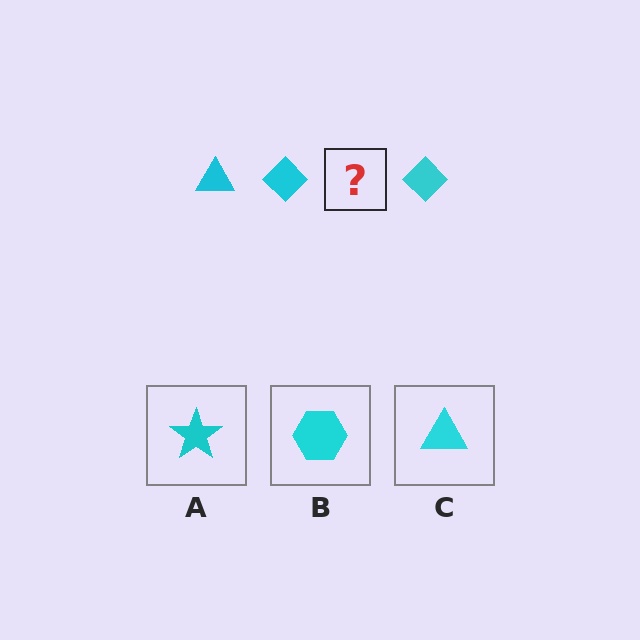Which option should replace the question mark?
Option C.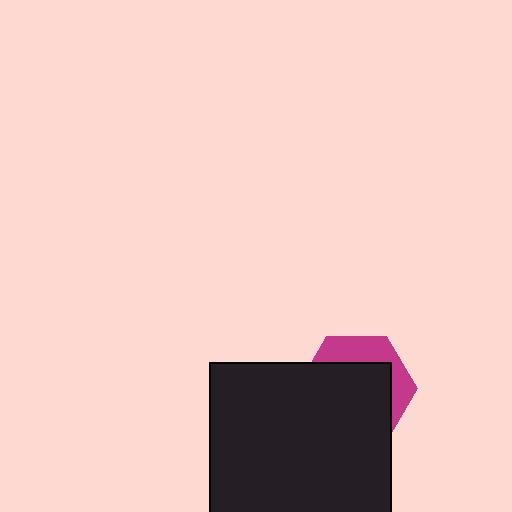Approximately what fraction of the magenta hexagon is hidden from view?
Roughly 68% of the magenta hexagon is hidden behind the black square.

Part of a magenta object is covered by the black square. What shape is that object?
It is a hexagon.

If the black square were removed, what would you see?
You would see the complete magenta hexagon.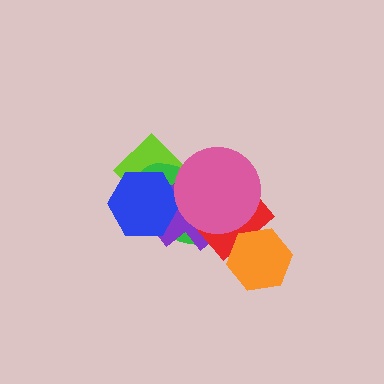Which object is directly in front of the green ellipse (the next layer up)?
The purple cross is directly in front of the green ellipse.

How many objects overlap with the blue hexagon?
3 objects overlap with the blue hexagon.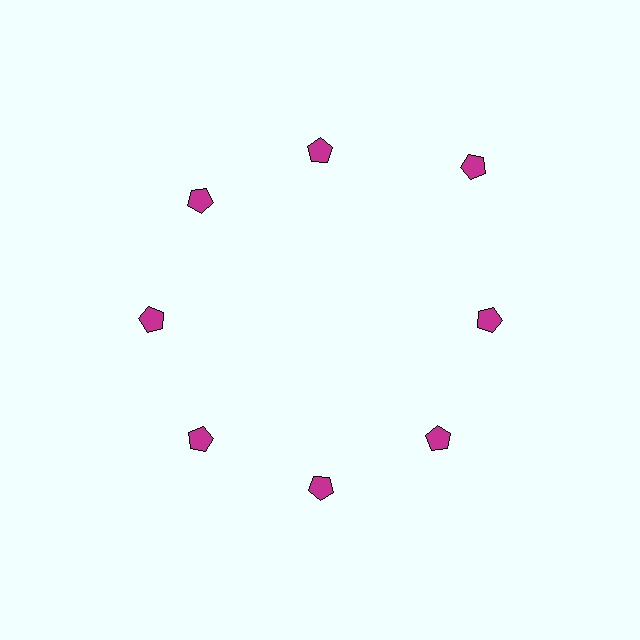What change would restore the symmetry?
The symmetry would be restored by moving it inward, back onto the ring so that all 8 pentagons sit at equal angles and equal distance from the center.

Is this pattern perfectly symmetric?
No. The 8 magenta pentagons are arranged in a ring, but one element near the 2 o'clock position is pushed outward from the center, breaking the 8-fold rotational symmetry.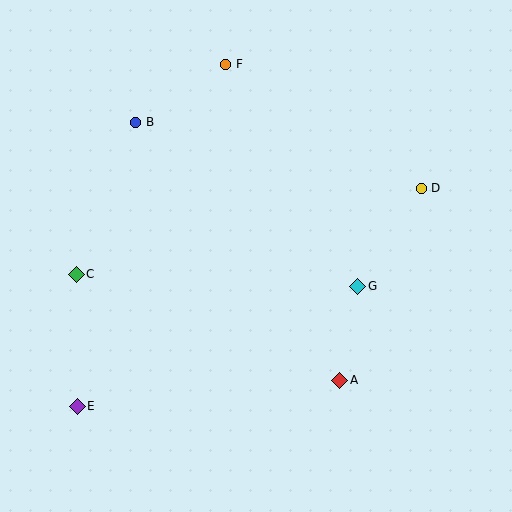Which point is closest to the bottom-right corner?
Point A is closest to the bottom-right corner.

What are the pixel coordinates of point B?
Point B is at (136, 122).